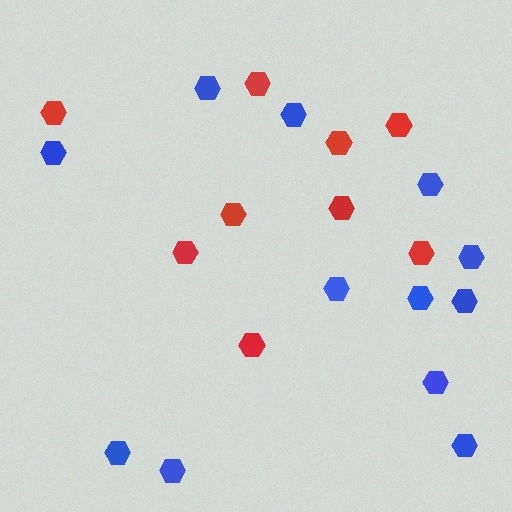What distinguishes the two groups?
There are 2 groups: one group of red hexagons (9) and one group of blue hexagons (12).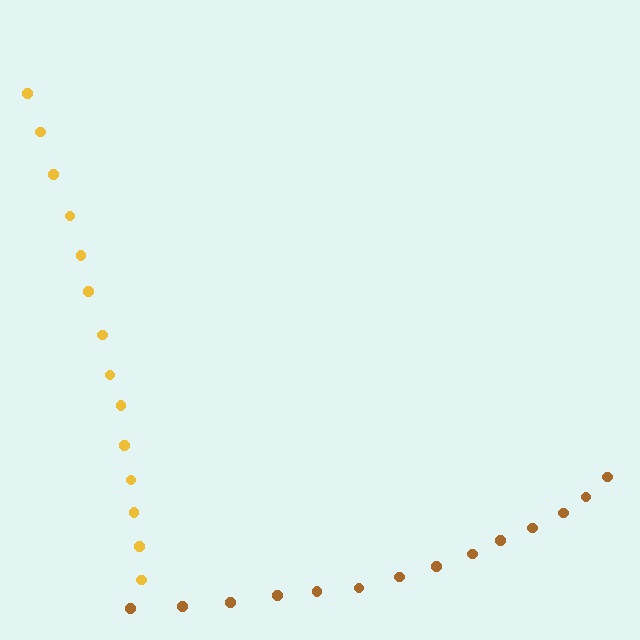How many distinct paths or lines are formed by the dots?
There are 2 distinct paths.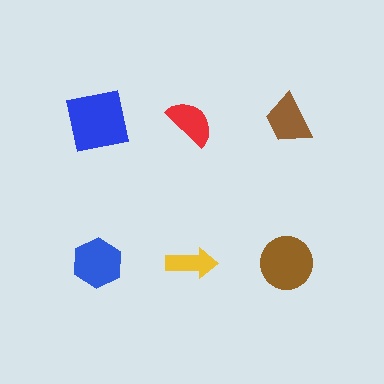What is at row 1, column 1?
A blue square.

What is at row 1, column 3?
A brown trapezoid.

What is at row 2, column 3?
A brown circle.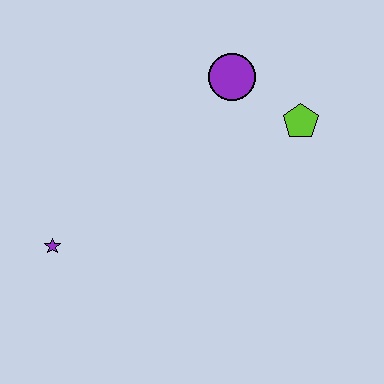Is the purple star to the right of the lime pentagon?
No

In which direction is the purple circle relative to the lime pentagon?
The purple circle is to the left of the lime pentagon.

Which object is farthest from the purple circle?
The purple star is farthest from the purple circle.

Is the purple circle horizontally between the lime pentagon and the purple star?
Yes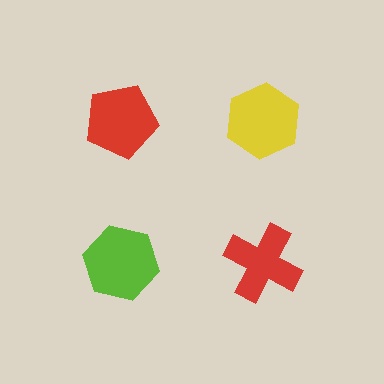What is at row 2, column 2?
A red cross.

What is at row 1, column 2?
A yellow hexagon.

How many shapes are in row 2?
2 shapes.